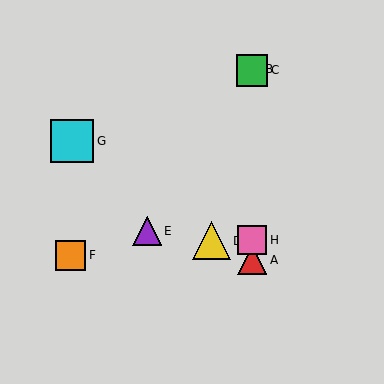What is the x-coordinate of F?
Object F is at x≈71.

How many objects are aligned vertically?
4 objects (A, B, C, H) are aligned vertically.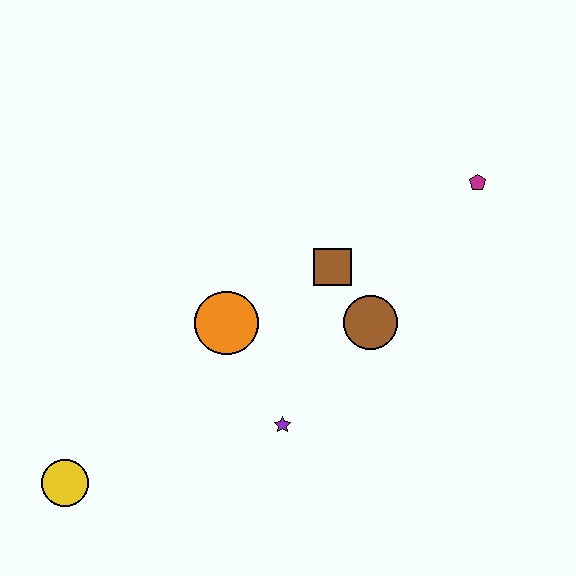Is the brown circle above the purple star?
Yes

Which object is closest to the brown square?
The brown circle is closest to the brown square.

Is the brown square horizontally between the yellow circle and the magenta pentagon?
Yes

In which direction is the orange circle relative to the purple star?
The orange circle is above the purple star.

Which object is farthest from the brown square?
The yellow circle is farthest from the brown square.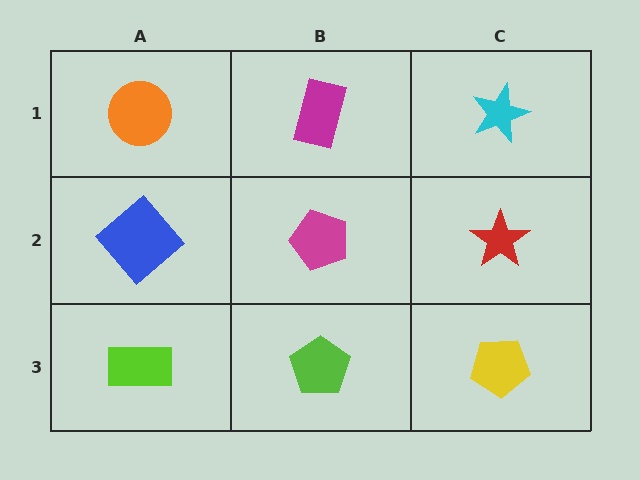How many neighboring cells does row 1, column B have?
3.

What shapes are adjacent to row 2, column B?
A magenta rectangle (row 1, column B), a lime pentagon (row 3, column B), a blue diamond (row 2, column A), a red star (row 2, column C).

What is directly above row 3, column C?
A red star.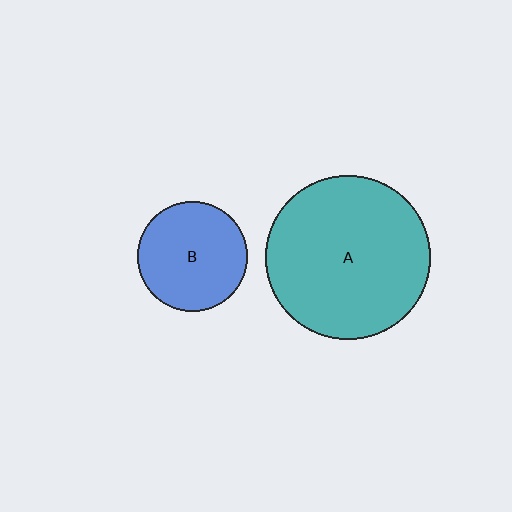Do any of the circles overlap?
No, none of the circles overlap.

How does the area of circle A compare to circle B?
Approximately 2.3 times.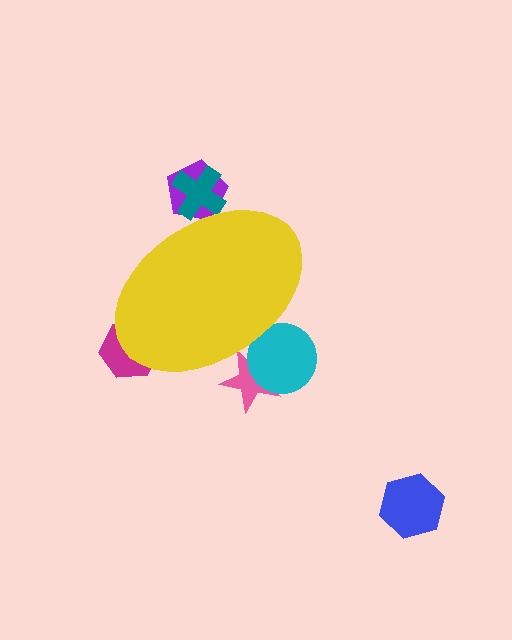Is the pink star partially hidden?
Yes, the pink star is partially hidden behind the yellow ellipse.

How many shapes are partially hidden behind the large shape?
5 shapes are partially hidden.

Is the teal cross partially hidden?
Yes, the teal cross is partially hidden behind the yellow ellipse.